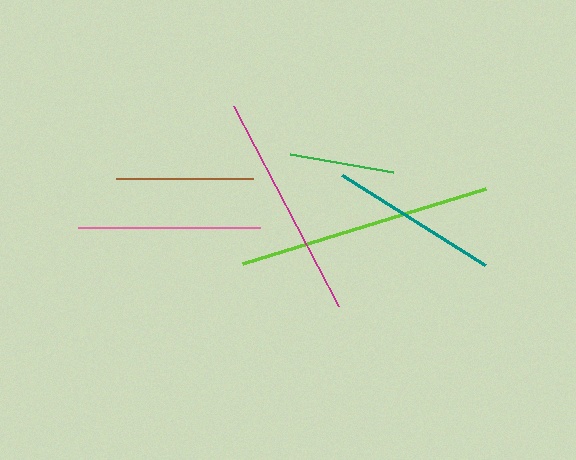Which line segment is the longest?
The lime line is the longest at approximately 255 pixels.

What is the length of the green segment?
The green segment is approximately 105 pixels long.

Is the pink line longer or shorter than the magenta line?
The magenta line is longer than the pink line.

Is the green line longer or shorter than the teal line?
The teal line is longer than the green line.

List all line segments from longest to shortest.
From longest to shortest: lime, magenta, pink, teal, brown, green.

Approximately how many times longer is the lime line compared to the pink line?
The lime line is approximately 1.4 times the length of the pink line.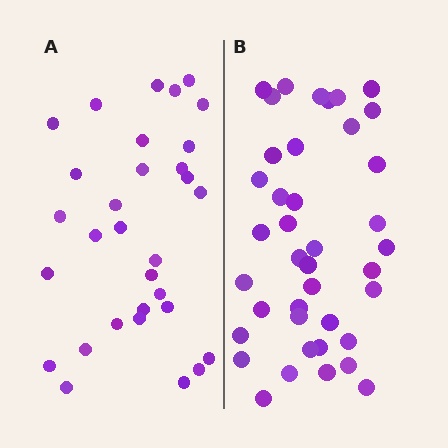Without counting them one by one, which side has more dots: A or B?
Region B (the right region) has more dots.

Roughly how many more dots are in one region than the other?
Region B has roughly 8 or so more dots than region A.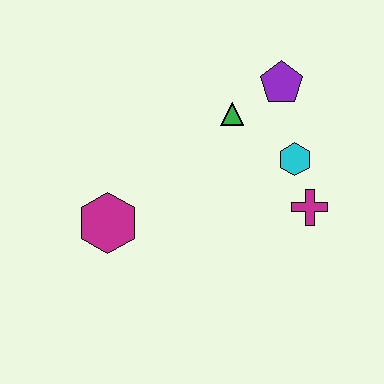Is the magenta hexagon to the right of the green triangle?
No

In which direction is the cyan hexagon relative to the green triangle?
The cyan hexagon is to the right of the green triangle.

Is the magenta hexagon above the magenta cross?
No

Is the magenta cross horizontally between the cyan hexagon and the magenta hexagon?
No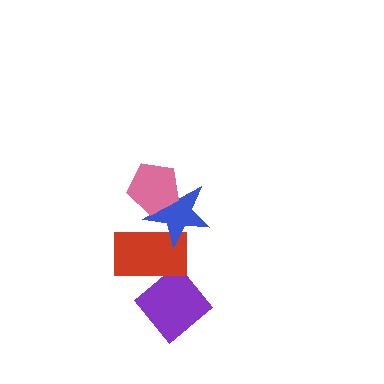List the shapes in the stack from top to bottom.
From top to bottom: the pink pentagon, the blue star, the red rectangle, the purple diamond.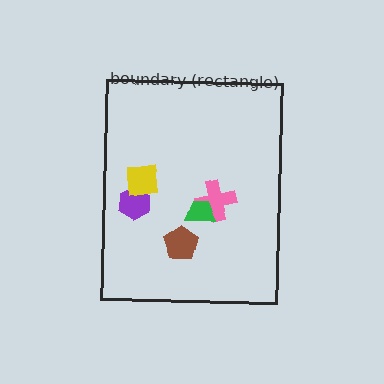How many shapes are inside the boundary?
5 inside, 0 outside.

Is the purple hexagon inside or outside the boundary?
Inside.